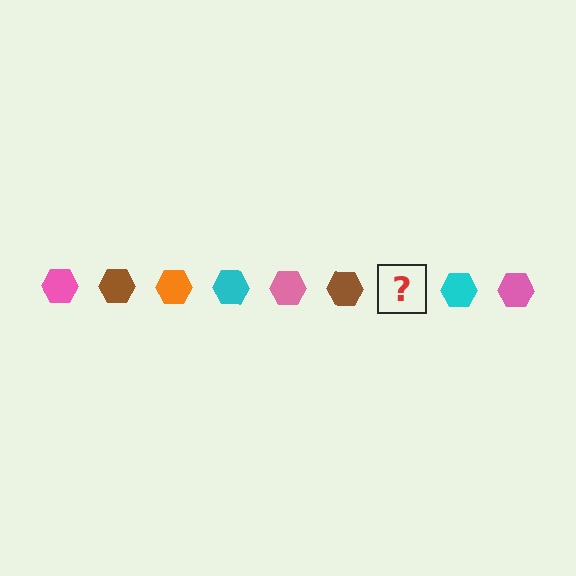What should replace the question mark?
The question mark should be replaced with an orange hexagon.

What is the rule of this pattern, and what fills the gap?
The rule is that the pattern cycles through pink, brown, orange, cyan hexagons. The gap should be filled with an orange hexagon.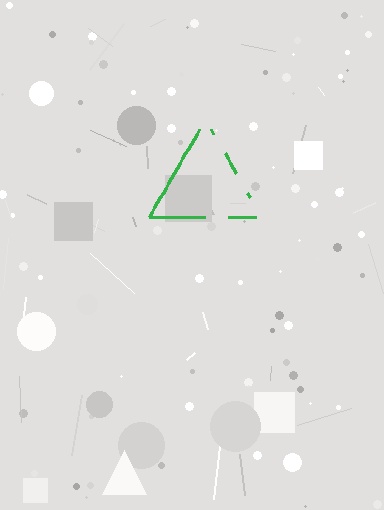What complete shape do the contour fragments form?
The contour fragments form a triangle.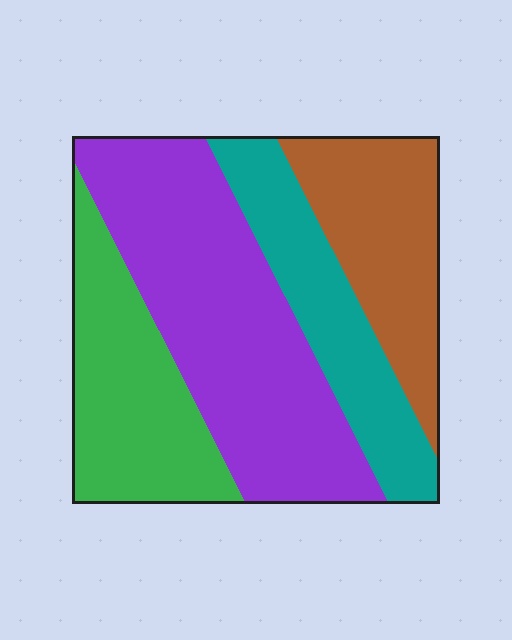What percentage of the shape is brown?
Brown takes up less than a quarter of the shape.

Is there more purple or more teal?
Purple.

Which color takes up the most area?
Purple, at roughly 40%.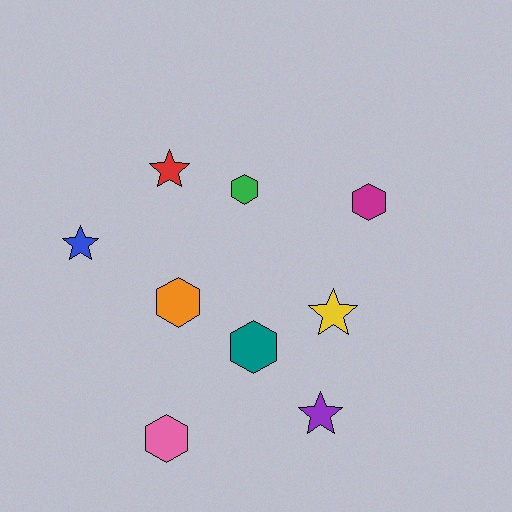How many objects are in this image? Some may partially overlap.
There are 9 objects.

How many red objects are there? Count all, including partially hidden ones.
There is 1 red object.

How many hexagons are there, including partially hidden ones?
There are 5 hexagons.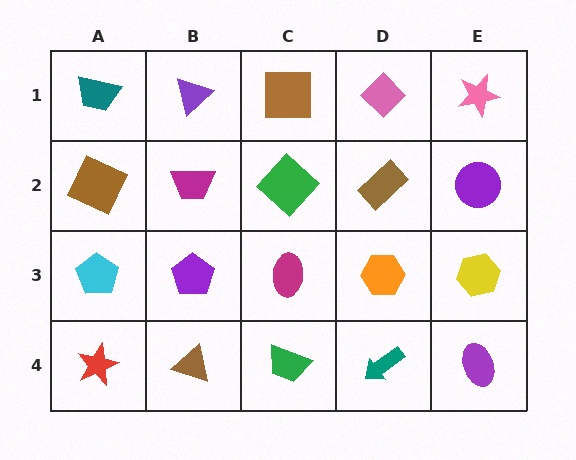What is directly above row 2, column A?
A teal trapezoid.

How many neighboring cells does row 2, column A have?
3.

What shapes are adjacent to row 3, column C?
A green diamond (row 2, column C), a green trapezoid (row 4, column C), a purple pentagon (row 3, column B), an orange hexagon (row 3, column D).